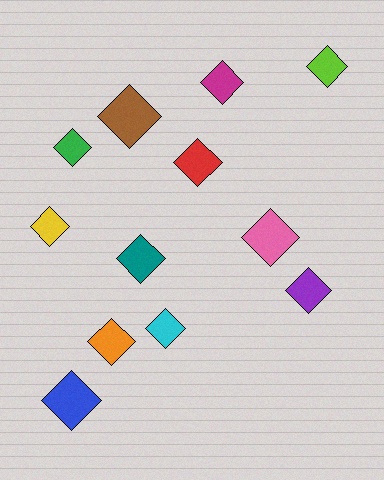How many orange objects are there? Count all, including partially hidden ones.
There is 1 orange object.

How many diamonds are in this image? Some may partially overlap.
There are 12 diamonds.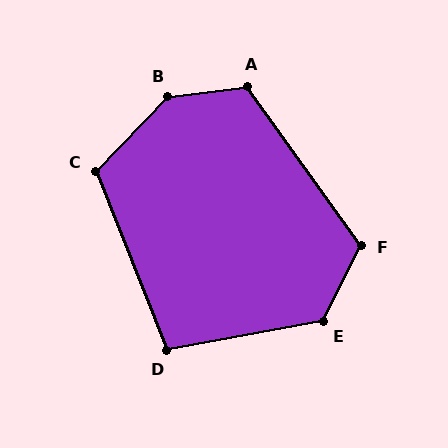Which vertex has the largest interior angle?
B, at approximately 141 degrees.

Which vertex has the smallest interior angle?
D, at approximately 101 degrees.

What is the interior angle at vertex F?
Approximately 117 degrees (obtuse).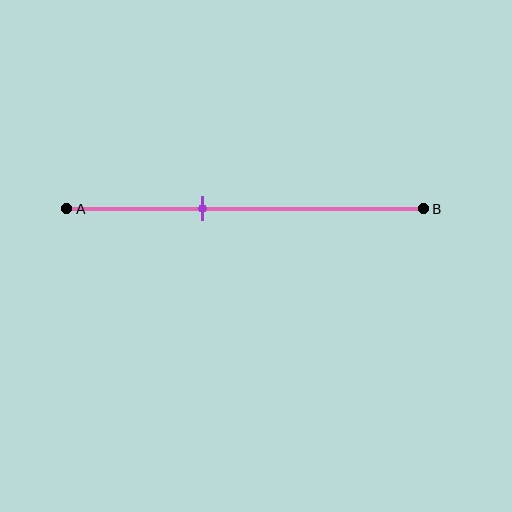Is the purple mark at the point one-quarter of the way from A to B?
No, the mark is at about 40% from A, not at the 25% one-quarter point.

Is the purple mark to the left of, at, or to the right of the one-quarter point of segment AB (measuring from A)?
The purple mark is to the right of the one-quarter point of segment AB.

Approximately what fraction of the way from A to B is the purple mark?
The purple mark is approximately 40% of the way from A to B.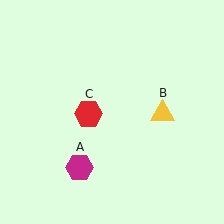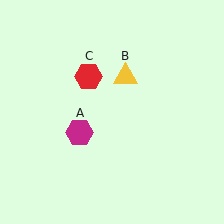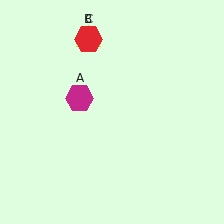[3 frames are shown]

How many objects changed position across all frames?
3 objects changed position: magenta hexagon (object A), yellow triangle (object B), red hexagon (object C).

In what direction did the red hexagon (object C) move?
The red hexagon (object C) moved up.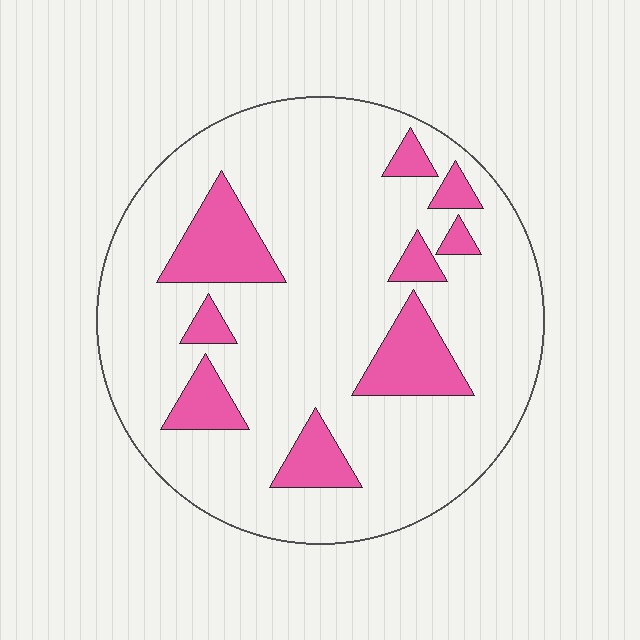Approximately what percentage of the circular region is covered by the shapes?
Approximately 20%.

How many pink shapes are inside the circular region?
9.